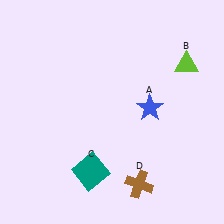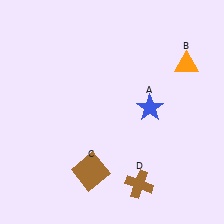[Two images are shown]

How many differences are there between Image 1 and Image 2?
There are 2 differences between the two images.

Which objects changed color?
B changed from lime to orange. C changed from teal to brown.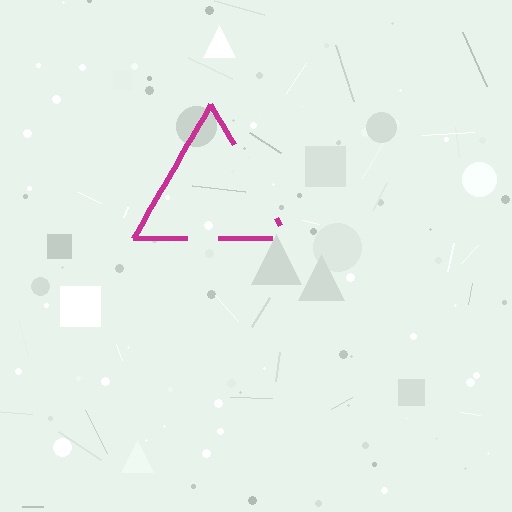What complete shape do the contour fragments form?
The contour fragments form a triangle.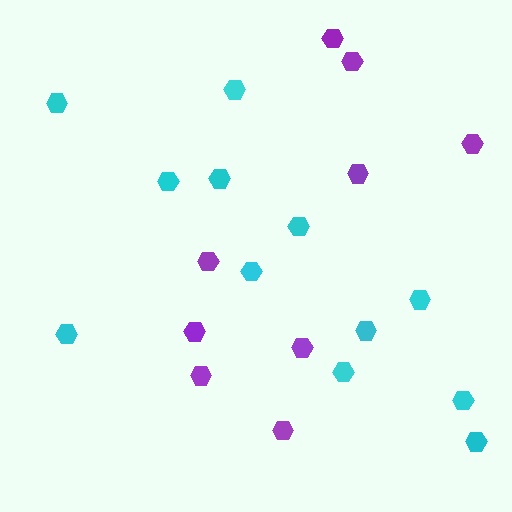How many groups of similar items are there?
There are 2 groups: one group of purple hexagons (9) and one group of cyan hexagons (12).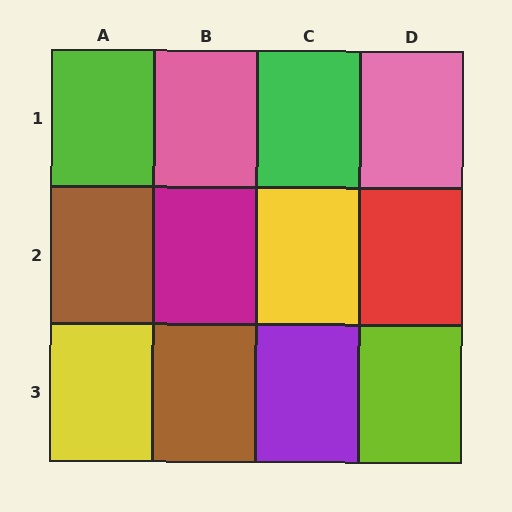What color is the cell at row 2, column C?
Yellow.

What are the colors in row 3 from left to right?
Yellow, brown, purple, lime.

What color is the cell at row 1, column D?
Pink.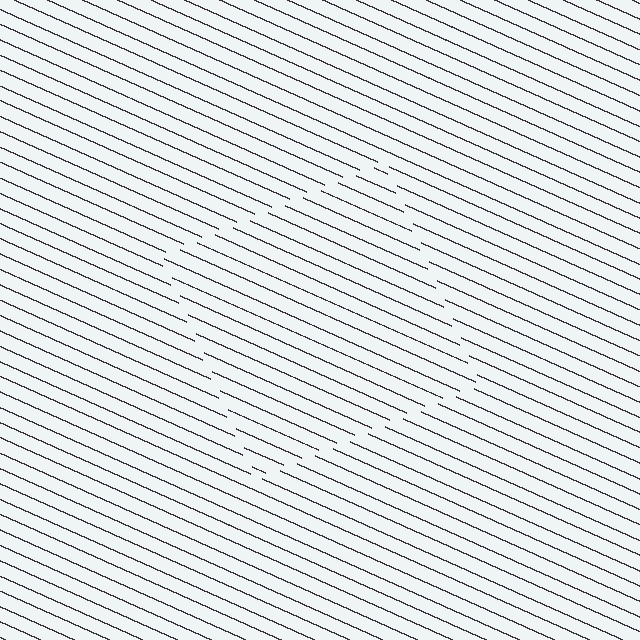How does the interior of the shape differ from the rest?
The interior of the shape contains the same grating, shifted by half a period — the contour is defined by the phase discontinuity where line-ends from the inner and outer gratings abut.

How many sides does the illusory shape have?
4 sides — the line-ends trace a square.